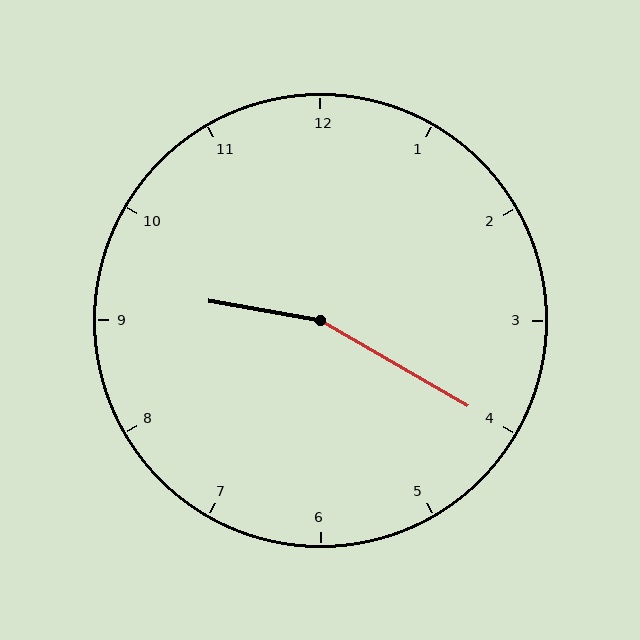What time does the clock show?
9:20.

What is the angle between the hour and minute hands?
Approximately 160 degrees.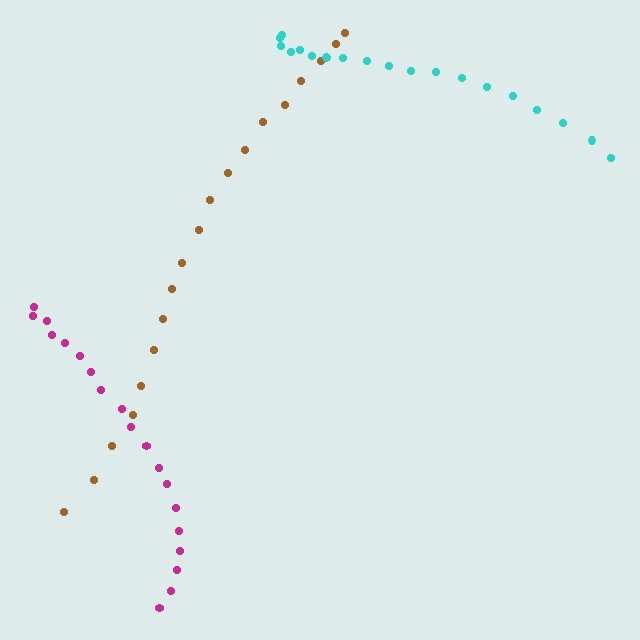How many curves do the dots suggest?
There are 3 distinct paths.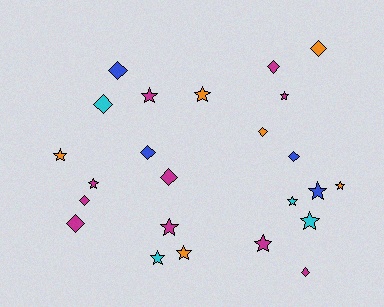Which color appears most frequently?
Magenta, with 10 objects.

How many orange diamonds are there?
There are 2 orange diamonds.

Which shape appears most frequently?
Star, with 13 objects.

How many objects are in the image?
There are 24 objects.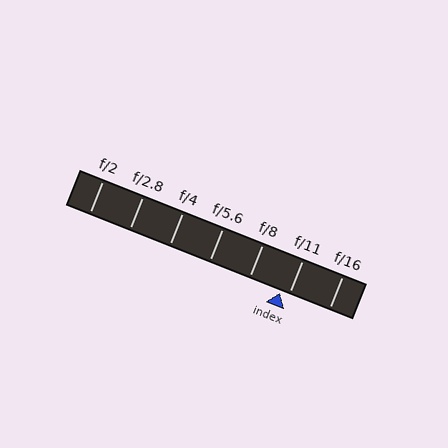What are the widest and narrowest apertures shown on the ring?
The widest aperture shown is f/2 and the narrowest is f/16.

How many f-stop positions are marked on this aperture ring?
There are 7 f-stop positions marked.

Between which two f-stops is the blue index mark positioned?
The index mark is between f/8 and f/11.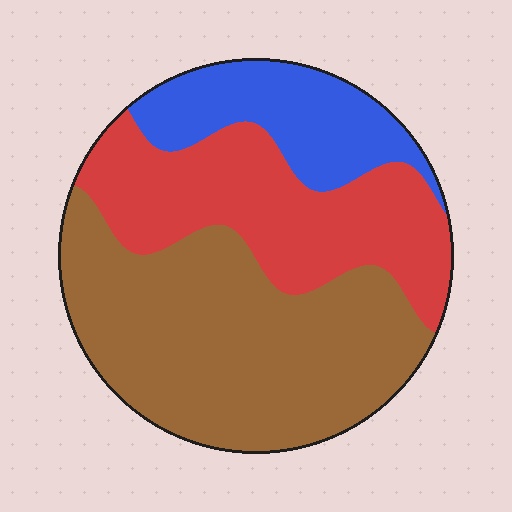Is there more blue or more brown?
Brown.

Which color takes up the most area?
Brown, at roughly 50%.